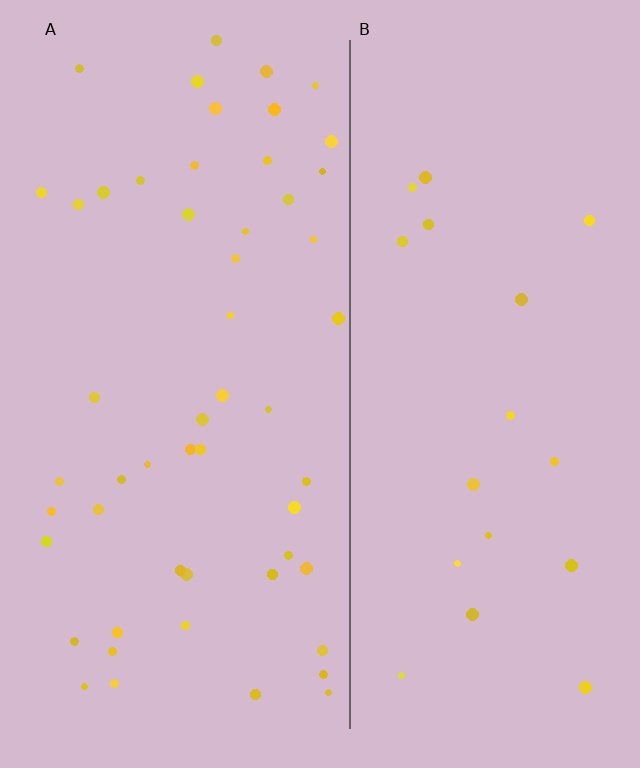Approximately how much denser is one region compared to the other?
Approximately 2.7× — region A over region B.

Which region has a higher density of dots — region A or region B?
A (the left).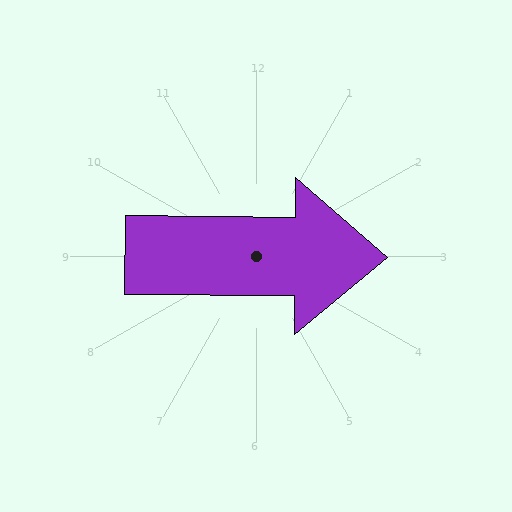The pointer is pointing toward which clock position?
Roughly 3 o'clock.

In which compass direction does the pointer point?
East.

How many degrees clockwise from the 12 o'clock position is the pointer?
Approximately 90 degrees.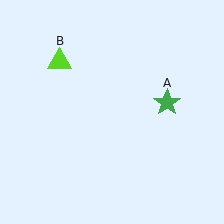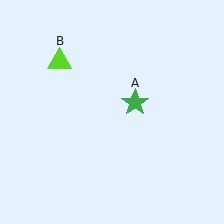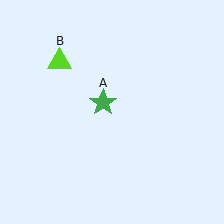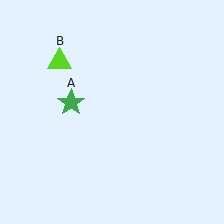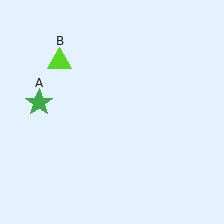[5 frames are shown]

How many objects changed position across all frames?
1 object changed position: green star (object A).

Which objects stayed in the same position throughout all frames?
Lime triangle (object B) remained stationary.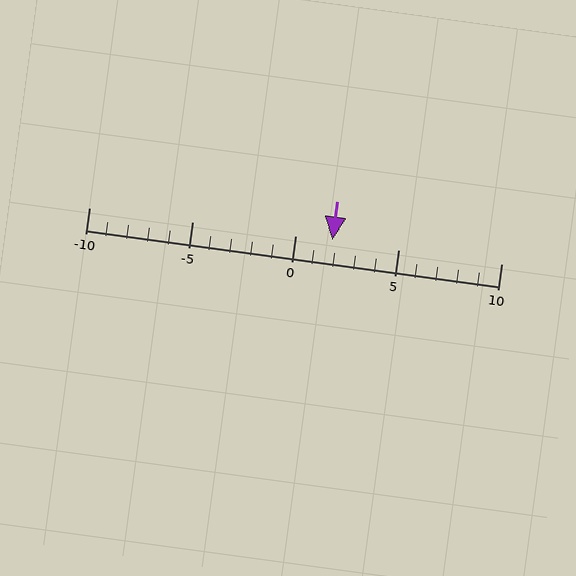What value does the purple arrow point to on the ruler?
The purple arrow points to approximately 2.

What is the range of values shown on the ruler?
The ruler shows values from -10 to 10.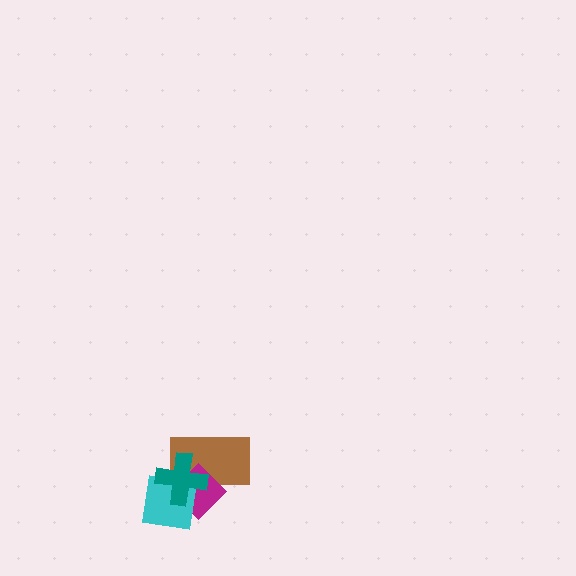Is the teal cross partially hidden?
No, no other shape covers it.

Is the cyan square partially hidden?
Yes, it is partially covered by another shape.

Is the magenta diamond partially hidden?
Yes, it is partially covered by another shape.